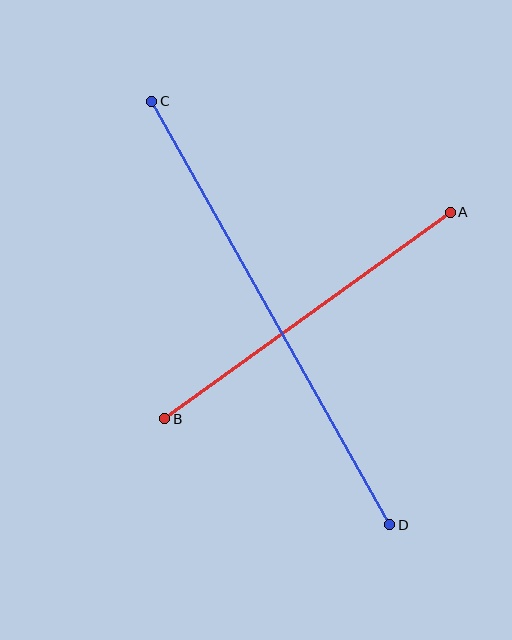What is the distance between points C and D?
The distance is approximately 486 pixels.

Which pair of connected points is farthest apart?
Points C and D are farthest apart.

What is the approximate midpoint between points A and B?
The midpoint is at approximately (307, 315) pixels.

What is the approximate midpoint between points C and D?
The midpoint is at approximately (271, 313) pixels.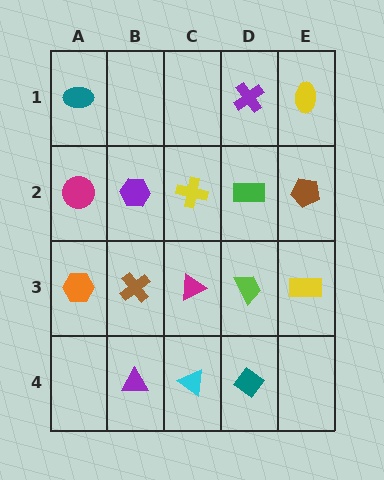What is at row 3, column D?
A lime trapezoid.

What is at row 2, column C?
A yellow cross.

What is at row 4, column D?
A teal diamond.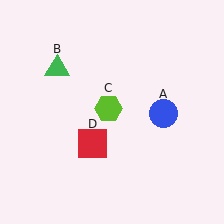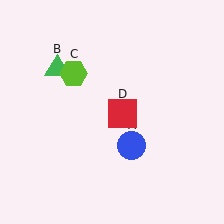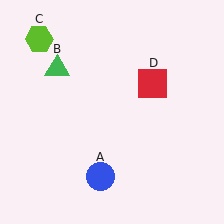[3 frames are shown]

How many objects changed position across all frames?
3 objects changed position: blue circle (object A), lime hexagon (object C), red square (object D).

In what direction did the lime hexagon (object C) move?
The lime hexagon (object C) moved up and to the left.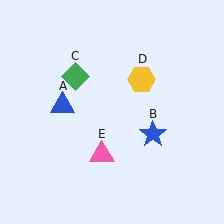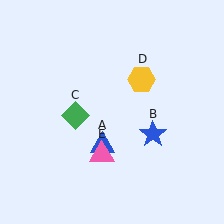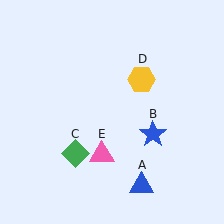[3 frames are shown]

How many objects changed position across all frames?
2 objects changed position: blue triangle (object A), green diamond (object C).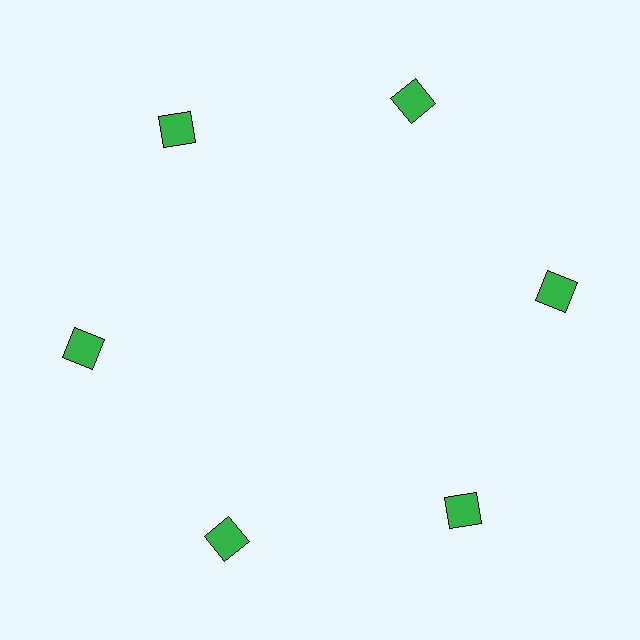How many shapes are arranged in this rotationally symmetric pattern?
There are 6 shapes, arranged in 6 groups of 1.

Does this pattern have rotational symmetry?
Yes, this pattern has 6-fold rotational symmetry. It looks the same after rotating 60 degrees around the center.